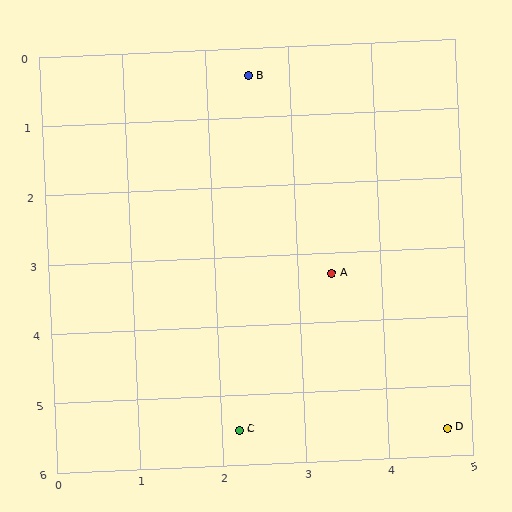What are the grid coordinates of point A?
Point A is at approximately (3.4, 3.3).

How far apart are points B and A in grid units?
Points B and A are about 3.0 grid units apart.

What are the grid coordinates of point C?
Point C is at approximately (2.2, 5.5).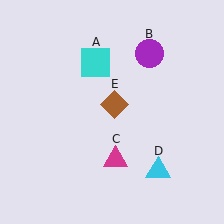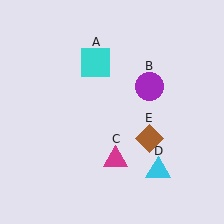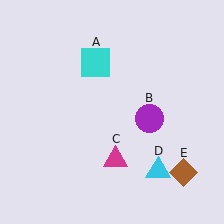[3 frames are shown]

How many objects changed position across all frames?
2 objects changed position: purple circle (object B), brown diamond (object E).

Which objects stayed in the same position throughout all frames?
Cyan square (object A) and magenta triangle (object C) and cyan triangle (object D) remained stationary.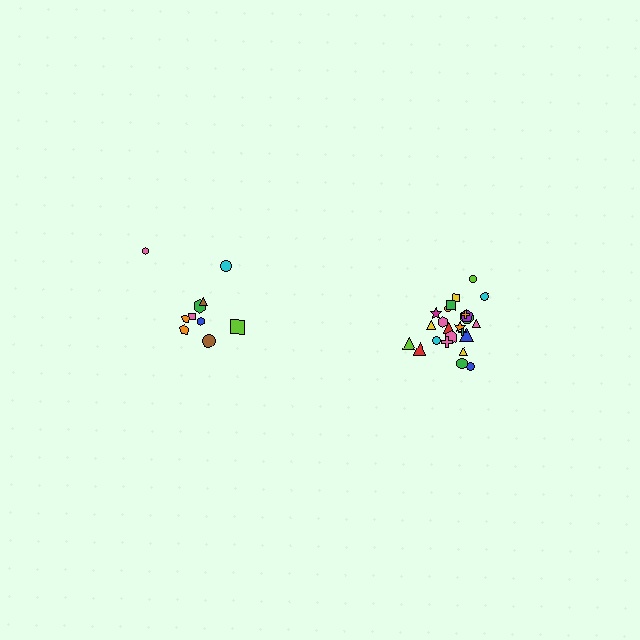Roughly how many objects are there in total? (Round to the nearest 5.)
Roughly 35 objects in total.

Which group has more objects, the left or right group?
The right group.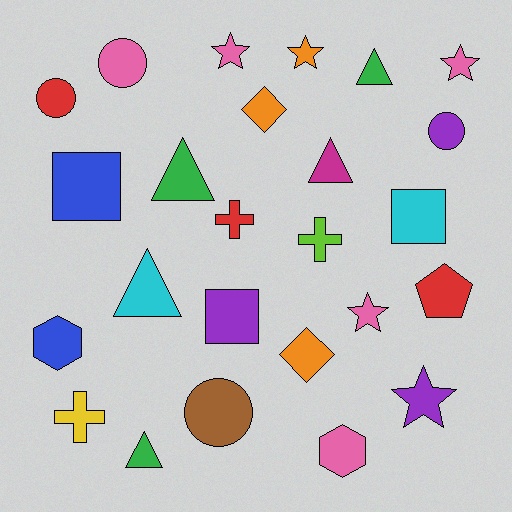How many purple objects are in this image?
There are 3 purple objects.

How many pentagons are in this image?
There is 1 pentagon.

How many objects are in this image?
There are 25 objects.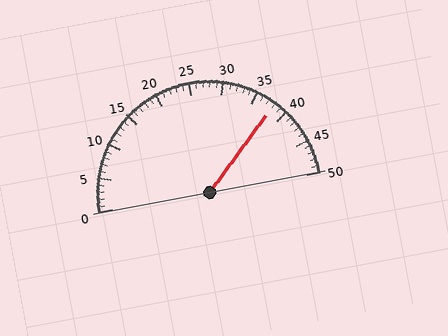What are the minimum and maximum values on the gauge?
The gauge ranges from 0 to 50.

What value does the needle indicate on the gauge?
The needle indicates approximately 38.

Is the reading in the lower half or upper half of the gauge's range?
The reading is in the upper half of the range (0 to 50).